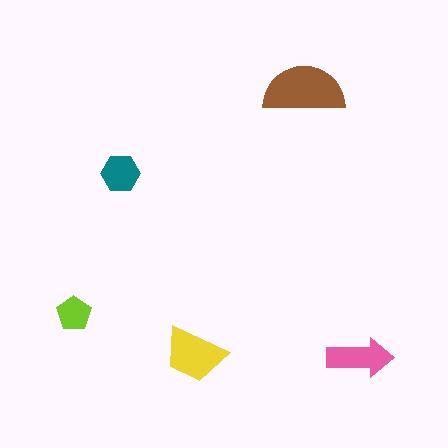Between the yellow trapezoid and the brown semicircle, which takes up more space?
The brown semicircle.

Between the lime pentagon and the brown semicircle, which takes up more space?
The brown semicircle.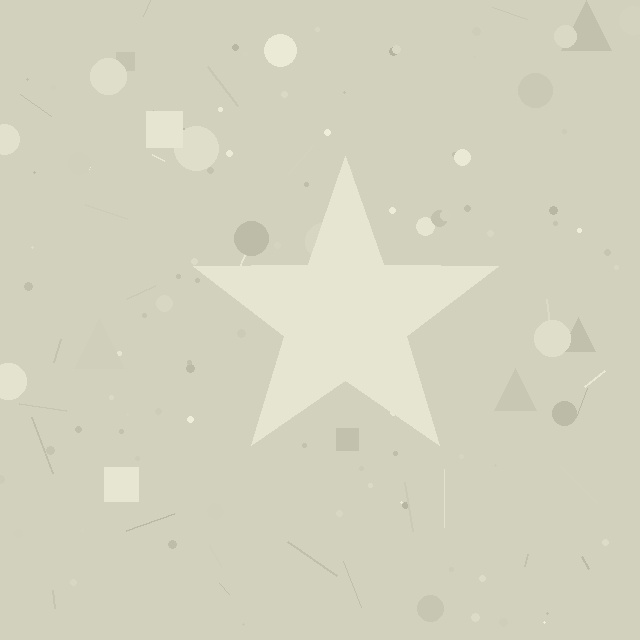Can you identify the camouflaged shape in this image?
The camouflaged shape is a star.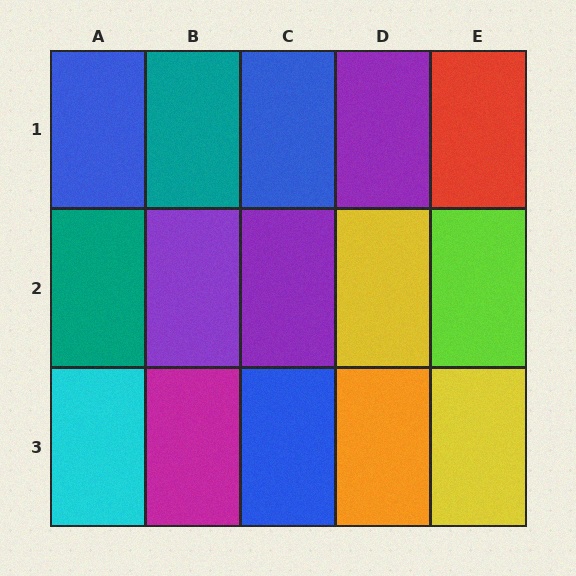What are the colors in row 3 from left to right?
Cyan, magenta, blue, orange, yellow.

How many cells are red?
1 cell is red.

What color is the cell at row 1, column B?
Teal.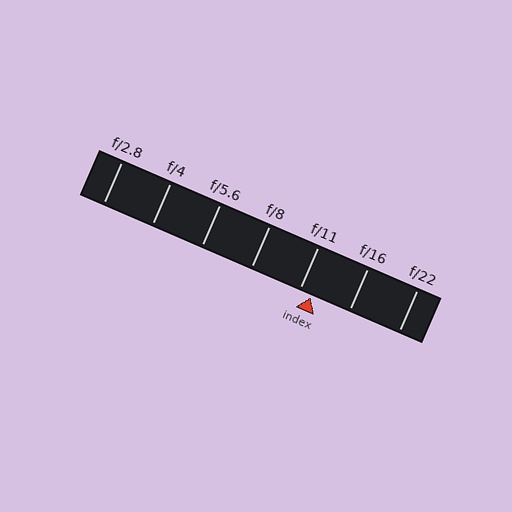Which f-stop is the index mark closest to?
The index mark is closest to f/11.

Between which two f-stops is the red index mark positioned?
The index mark is between f/11 and f/16.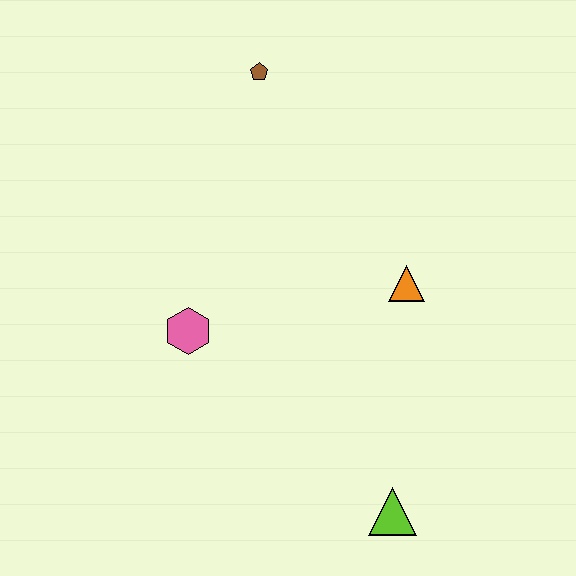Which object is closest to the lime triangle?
The orange triangle is closest to the lime triangle.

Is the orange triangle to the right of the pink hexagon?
Yes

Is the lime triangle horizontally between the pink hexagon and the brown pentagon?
No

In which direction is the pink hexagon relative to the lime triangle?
The pink hexagon is to the left of the lime triangle.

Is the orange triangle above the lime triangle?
Yes